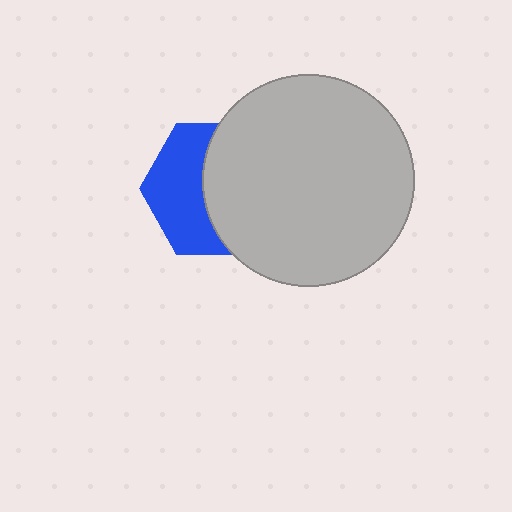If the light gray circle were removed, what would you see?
You would see the complete blue hexagon.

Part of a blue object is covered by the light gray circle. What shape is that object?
It is a hexagon.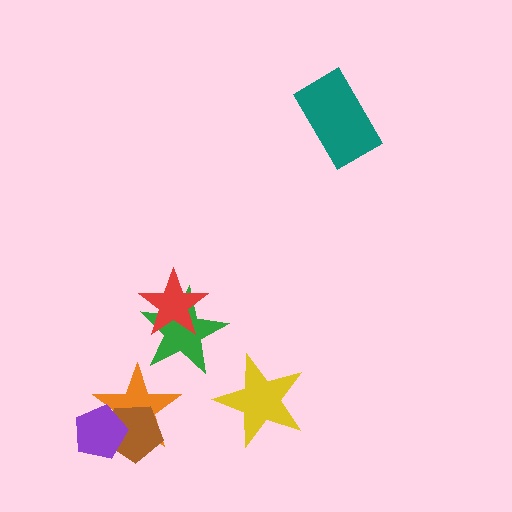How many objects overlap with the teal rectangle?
0 objects overlap with the teal rectangle.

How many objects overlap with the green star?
1 object overlaps with the green star.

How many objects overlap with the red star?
1 object overlaps with the red star.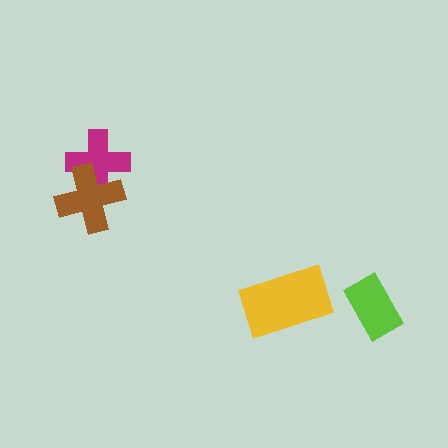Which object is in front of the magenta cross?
The brown cross is in front of the magenta cross.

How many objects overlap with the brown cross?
1 object overlaps with the brown cross.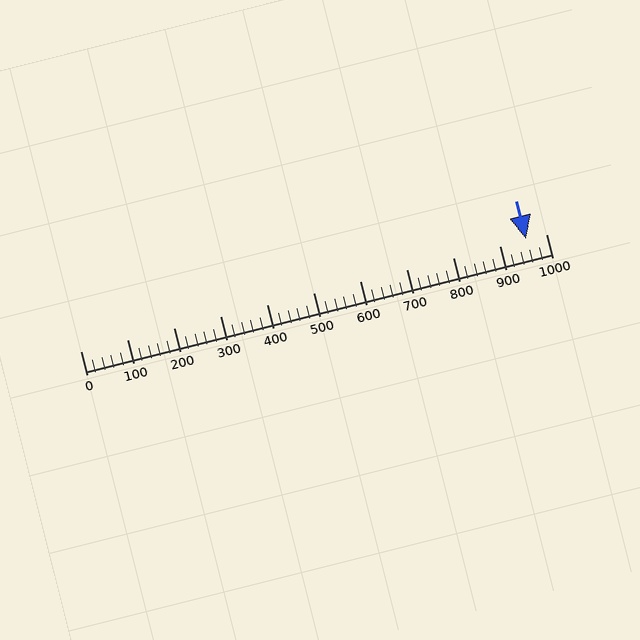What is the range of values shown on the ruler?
The ruler shows values from 0 to 1000.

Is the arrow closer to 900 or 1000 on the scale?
The arrow is closer to 1000.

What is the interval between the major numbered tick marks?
The major tick marks are spaced 100 units apart.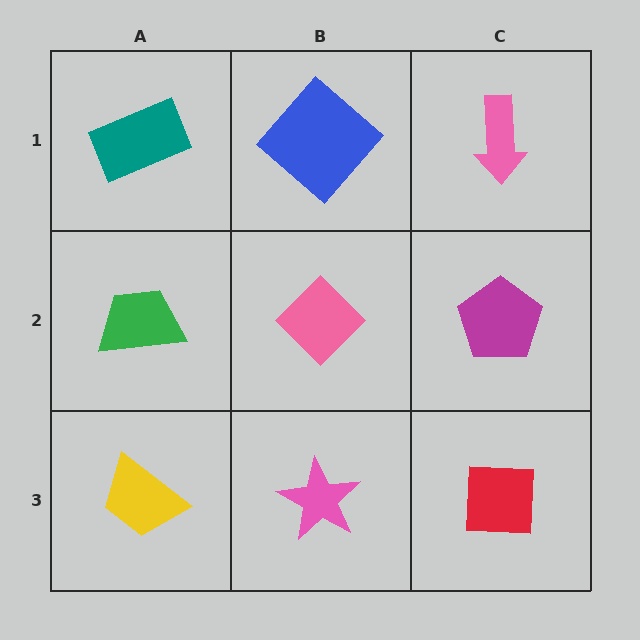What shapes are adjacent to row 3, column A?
A green trapezoid (row 2, column A), a pink star (row 3, column B).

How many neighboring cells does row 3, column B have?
3.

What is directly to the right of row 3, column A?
A pink star.